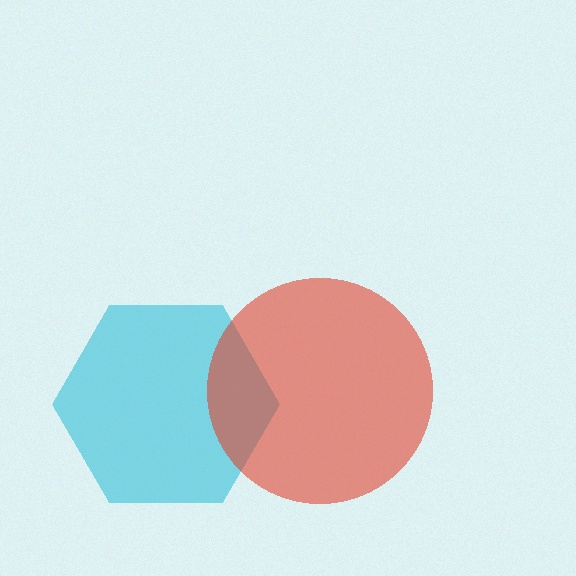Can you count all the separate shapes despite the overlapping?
Yes, there are 2 separate shapes.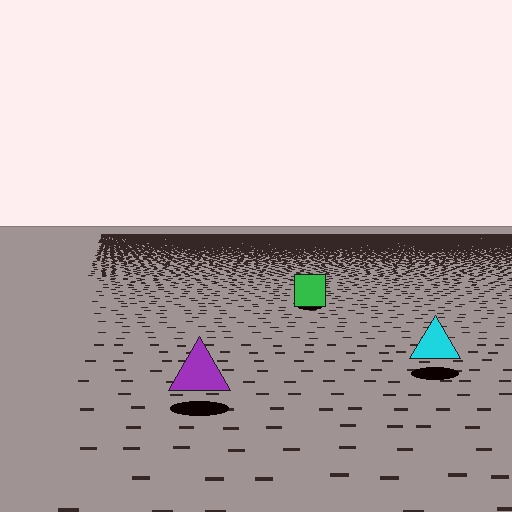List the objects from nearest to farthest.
From nearest to farthest: the purple triangle, the cyan triangle, the green square.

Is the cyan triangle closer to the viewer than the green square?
Yes. The cyan triangle is closer — you can tell from the texture gradient: the ground texture is coarser near it.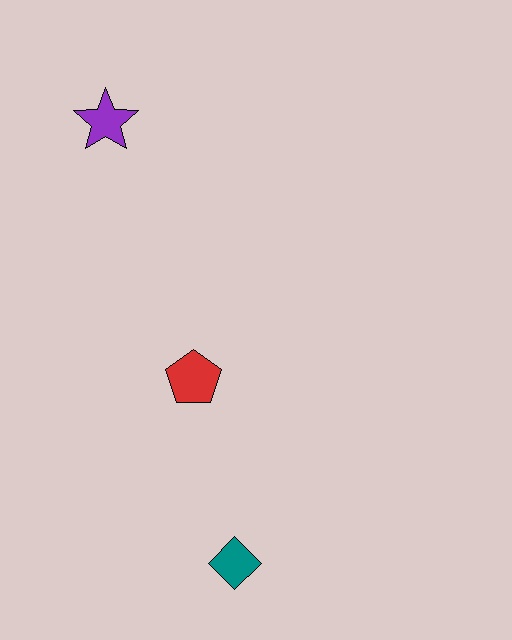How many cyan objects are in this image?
There are no cyan objects.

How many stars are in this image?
There is 1 star.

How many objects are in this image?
There are 3 objects.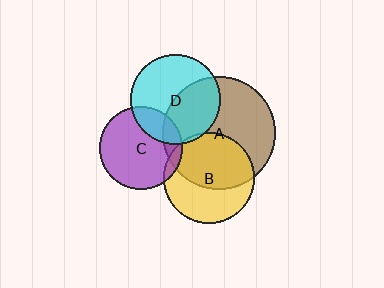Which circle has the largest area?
Circle A (brown).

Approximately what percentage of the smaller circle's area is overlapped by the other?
Approximately 45%.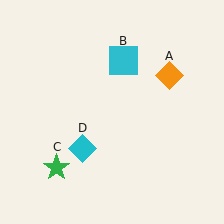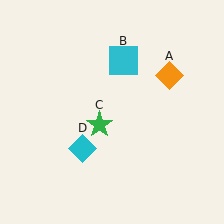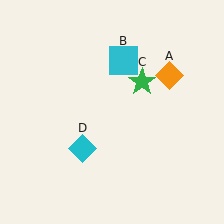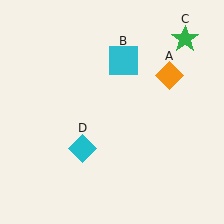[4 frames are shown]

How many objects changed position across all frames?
1 object changed position: green star (object C).